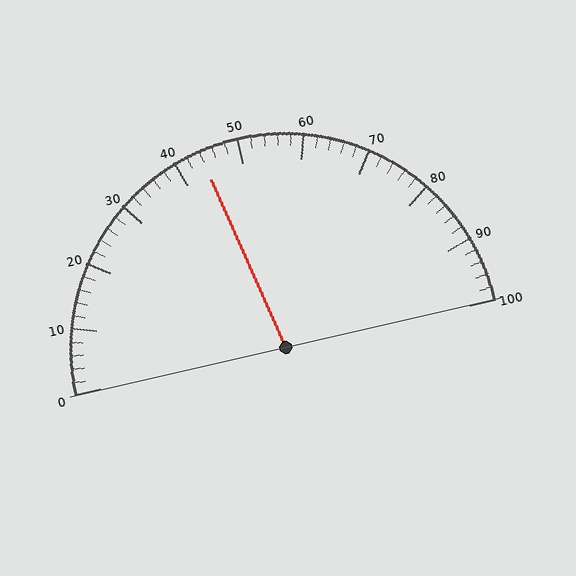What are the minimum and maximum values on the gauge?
The gauge ranges from 0 to 100.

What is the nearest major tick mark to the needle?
The nearest major tick mark is 40.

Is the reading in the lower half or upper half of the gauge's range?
The reading is in the lower half of the range (0 to 100).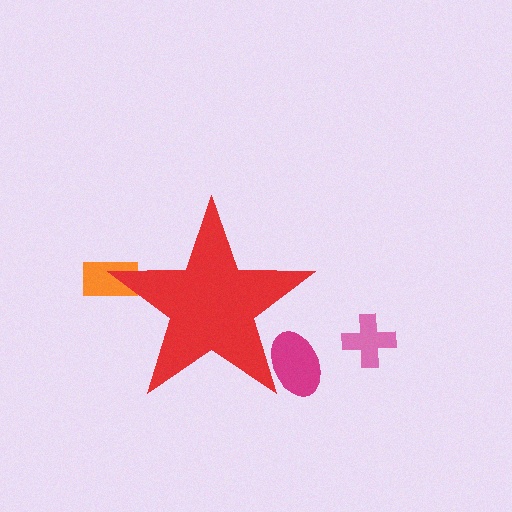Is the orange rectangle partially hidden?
Yes, the orange rectangle is partially hidden behind the red star.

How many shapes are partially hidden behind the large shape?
2 shapes are partially hidden.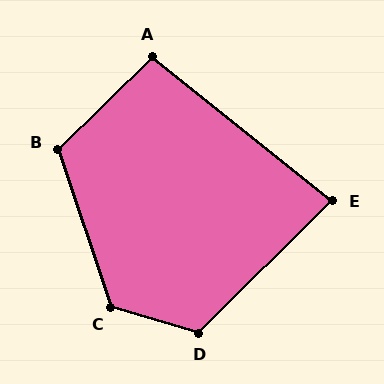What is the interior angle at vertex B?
Approximately 116 degrees (obtuse).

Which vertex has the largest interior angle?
C, at approximately 125 degrees.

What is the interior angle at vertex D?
Approximately 119 degrees (obtuse).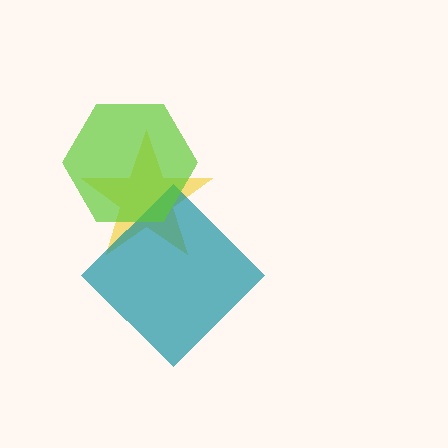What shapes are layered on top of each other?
The layered shapes are: a yellow star, a teal diamond, a lime hexagon.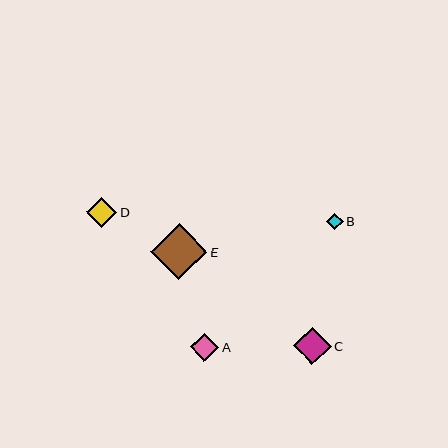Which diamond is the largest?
Diamond E is the largest with a size of approximately 56 pixels.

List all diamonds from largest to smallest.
From largest to smallest: E, C, D, A, B.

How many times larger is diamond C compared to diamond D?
Diamond C is approximately 1.2 times the size of diamond D.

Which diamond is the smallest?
Diamond B is the smallest with a size of approximately 16 pixels.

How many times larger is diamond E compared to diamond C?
Diamond E is approximately 1.5 times the size of diamond C.